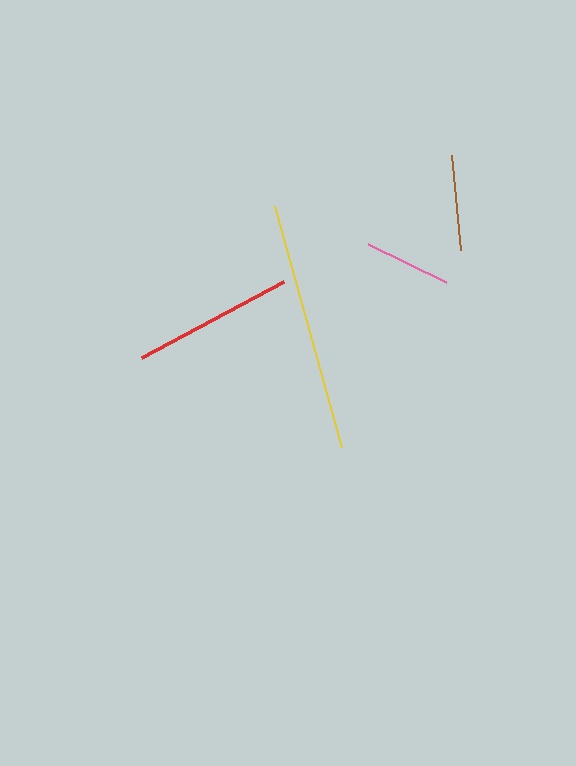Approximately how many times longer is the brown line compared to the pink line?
The brown line is approximately 1.1 times the length of the pink line.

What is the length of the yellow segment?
The yellow segment is approximately 250 pixels long.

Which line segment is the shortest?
The pink line is the shortest at approximately 86 pixels.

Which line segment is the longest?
The yellow line is the longest at approximately 250 pixels.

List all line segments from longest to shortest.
From longest to shortest: yellow, red, brown, pink.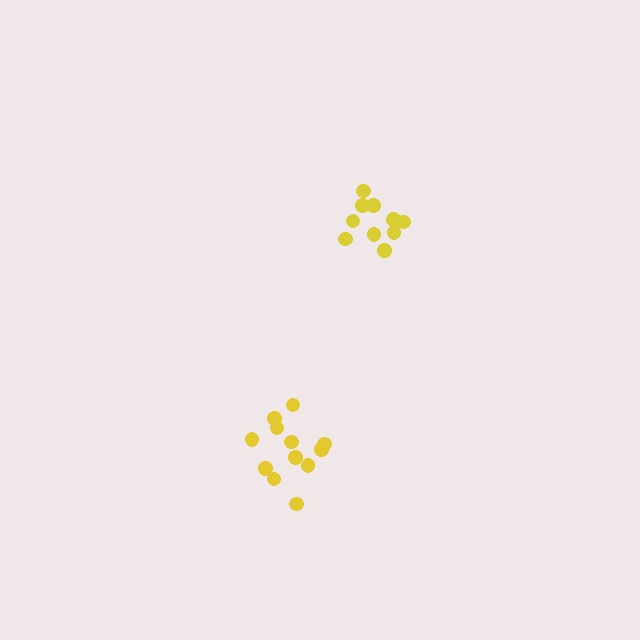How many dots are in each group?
Group 1: 12 dots, Group 2: 11 dots (23 total).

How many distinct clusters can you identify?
There are 2 distinct clusters.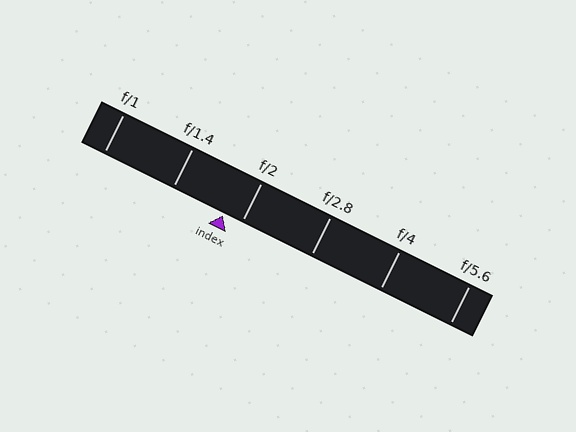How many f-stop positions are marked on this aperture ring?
There are 6 f-stop positions marked.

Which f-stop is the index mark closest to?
The index mark is closest to f/2.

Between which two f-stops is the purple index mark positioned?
The index mark is between f/1.4 and f/2.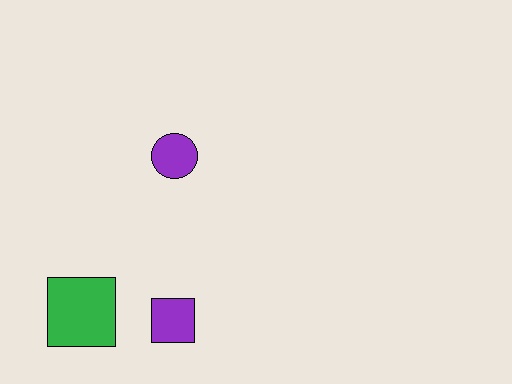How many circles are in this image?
There is 1 circle.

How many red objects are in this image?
There are no red objects.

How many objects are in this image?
There are 3 objects.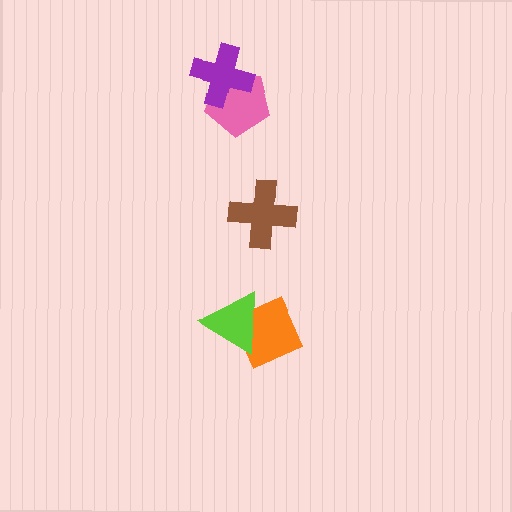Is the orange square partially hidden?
Yes, it is partially covered by another shape.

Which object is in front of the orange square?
The lime triangle is in front of the orange square.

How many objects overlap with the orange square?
1 object overlaps with the orange square.